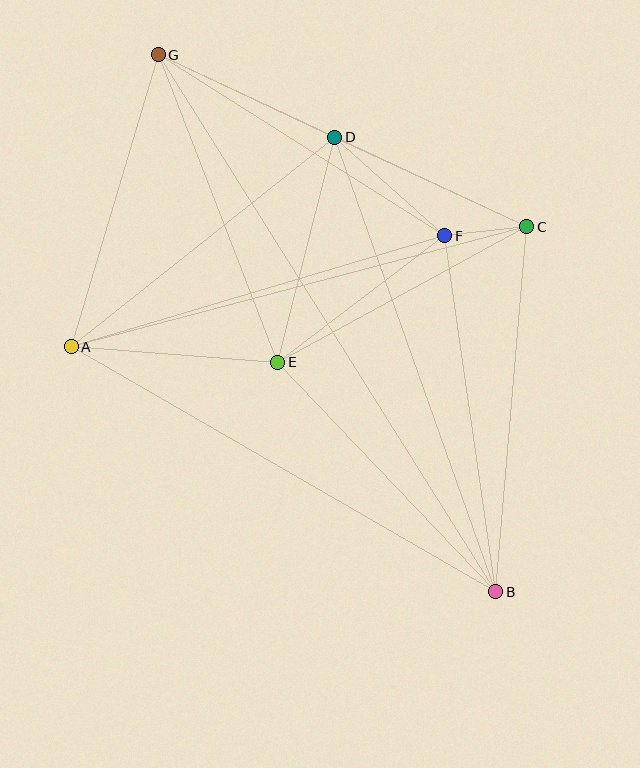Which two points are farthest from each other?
Points B and G are farthest from each other.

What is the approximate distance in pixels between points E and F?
The distance between E and F is approximately 210 pixels.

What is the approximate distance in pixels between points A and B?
The distance between A and B is approximately 490 pixels.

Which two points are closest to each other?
Points C and F are closest to each other.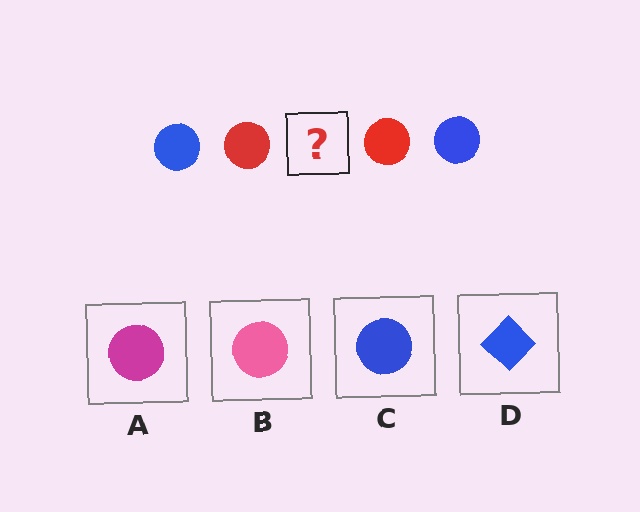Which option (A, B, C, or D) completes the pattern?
C.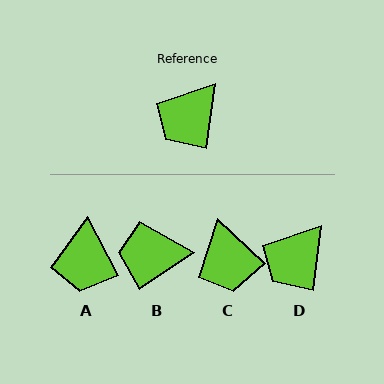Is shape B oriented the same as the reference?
No, it is off by about 48 degrees.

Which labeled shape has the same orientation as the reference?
D.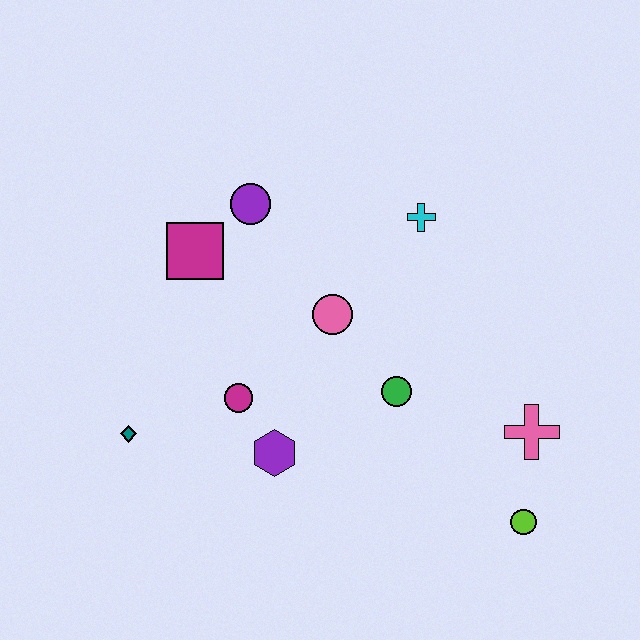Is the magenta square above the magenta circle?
Yes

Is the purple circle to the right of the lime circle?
No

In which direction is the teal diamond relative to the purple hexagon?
The teal diamond is to the left of the purple hexagon.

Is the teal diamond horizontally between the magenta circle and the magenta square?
No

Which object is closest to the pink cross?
The lime circle is closest to the pink cross.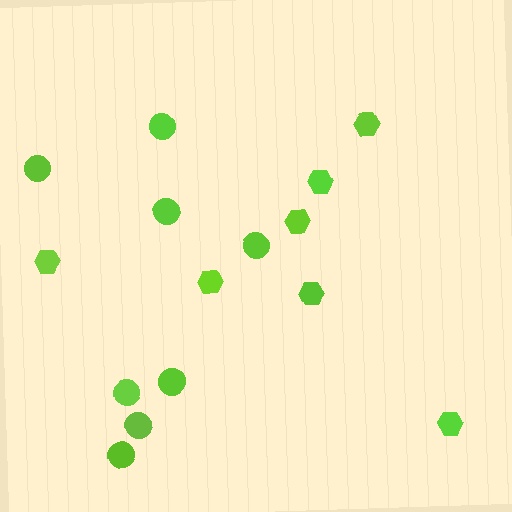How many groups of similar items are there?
There are 2 groups: one group of circles (8) and one group of hexagons (7).